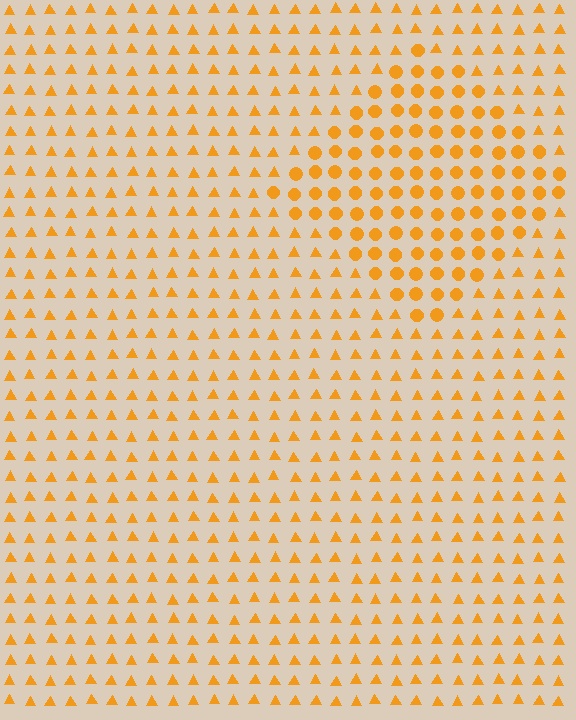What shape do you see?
I see a diamond.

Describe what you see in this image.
The image is filled with small orange elements arranged in a uniform grid. A diamond-shaped region contains circles, while the surrounding area contains triangles. The boundary is defined purely by the change in element shape.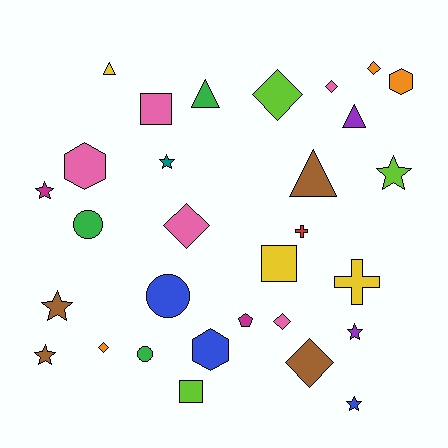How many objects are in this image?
There are 30 objects.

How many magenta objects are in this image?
There are 2 magenta objects.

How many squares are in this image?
There are 3 squares.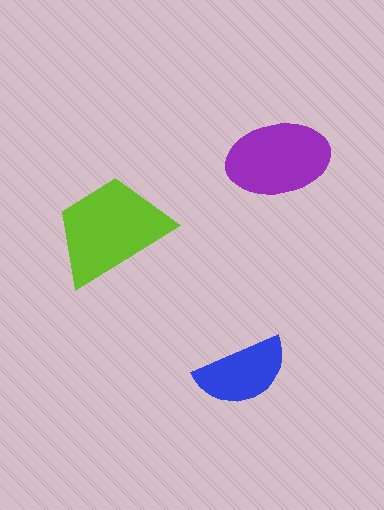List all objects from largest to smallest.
The lime trapezoid, the purple ellipse, the blue semicircle.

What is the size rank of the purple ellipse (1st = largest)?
2nd.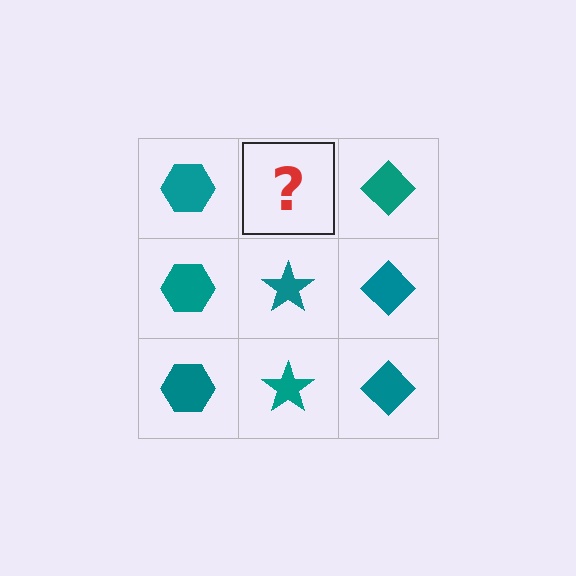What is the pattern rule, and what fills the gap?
The rule is that each column has a consistent shape. The gap should be filled with a teal star.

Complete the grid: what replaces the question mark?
The question mark should be replaced with a teal star.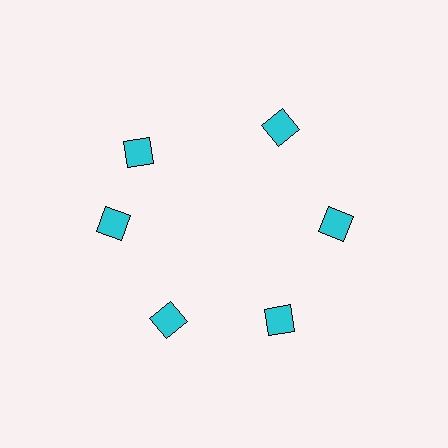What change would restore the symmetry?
The symmetry would be restored by rotating it back into even spacing with its neighbors so that all 6 squares sit at equal angles and equal distance from the center.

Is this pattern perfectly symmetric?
No. The 6 cyan squares are arranged in a ring, but one element near the 11 o'clock position is rotated out of alignment along the ring, breaking the 6-fold rotational symmetry.